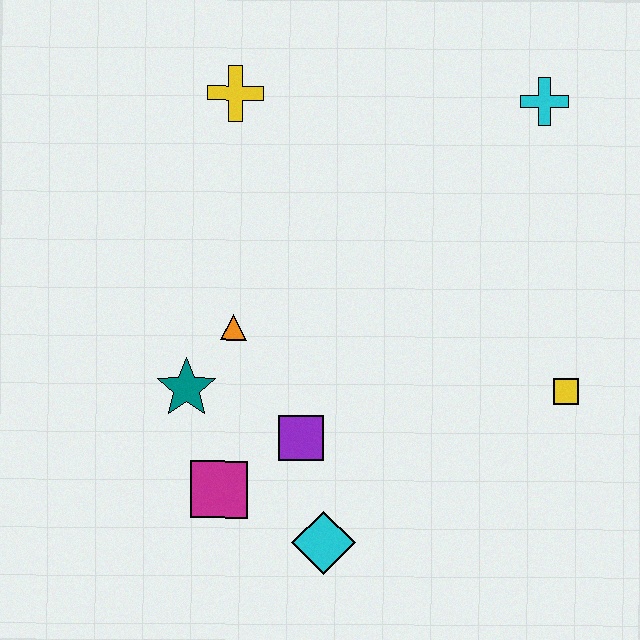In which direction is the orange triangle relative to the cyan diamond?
The orange triangle is above the cyan diamond.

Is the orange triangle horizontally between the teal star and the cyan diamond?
Yes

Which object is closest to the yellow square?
The purple square is closest to the yellow square.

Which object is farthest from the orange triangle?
The cyan cross is farthest from the orange triangle.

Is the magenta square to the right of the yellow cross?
No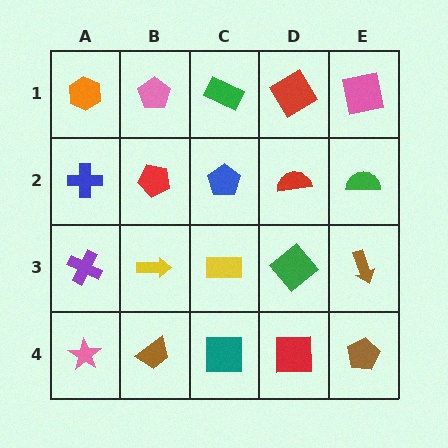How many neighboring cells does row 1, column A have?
2.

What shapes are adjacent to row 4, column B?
A yellow arrow (row 3, column B), a pink star (row 4, column A), a teal square (row 4, column C).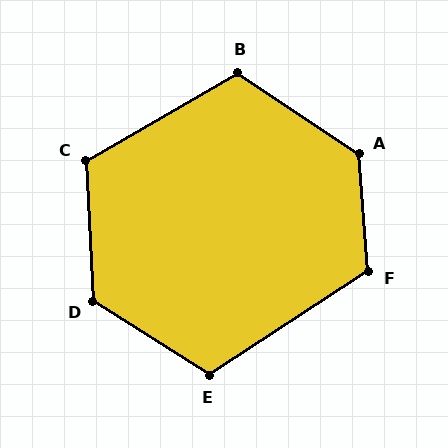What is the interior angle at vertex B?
Approximately 116 degrees (obtuse).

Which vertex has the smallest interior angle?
E, at approximately 114 degrees.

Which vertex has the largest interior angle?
A, at approximately 128 degrees.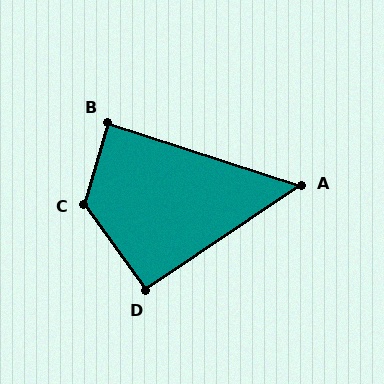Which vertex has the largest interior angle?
C, at approximately 128 degrees.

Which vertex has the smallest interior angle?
A, at approximately 52 degrees.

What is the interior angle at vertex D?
Approximately 92 degrees (approximately right).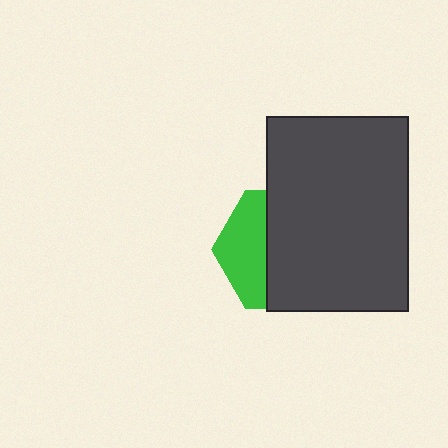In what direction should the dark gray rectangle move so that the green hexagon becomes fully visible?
The dark gray rectangle should move right. That is the shortest direction to clear the overlap and leave the green hexagon fully visible.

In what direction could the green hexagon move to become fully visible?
The green hexagon could move left. That would shift it out from behind the dark gray rectangle entirely.